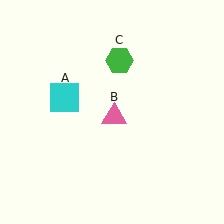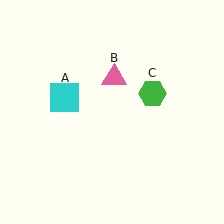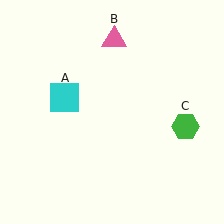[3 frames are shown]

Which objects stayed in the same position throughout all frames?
Cyan square (object A) remained stationary.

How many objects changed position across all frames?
2 objects changed position: pink triangle (object B), green hexagon (object C).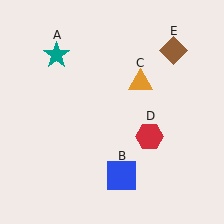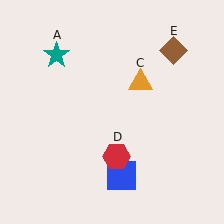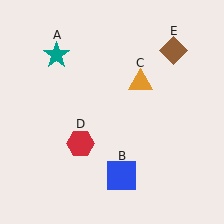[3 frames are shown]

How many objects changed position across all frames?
1 object changed position: red hexagon (object D).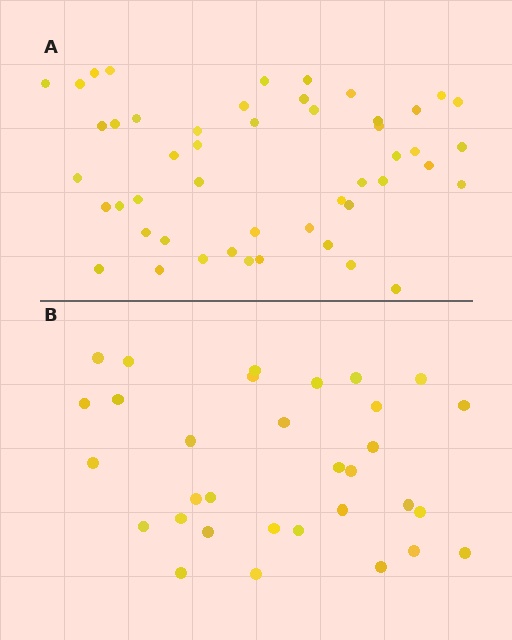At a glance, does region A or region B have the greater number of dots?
Region A (the top region) has more dots.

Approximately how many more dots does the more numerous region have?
Region A has approximately 15 more dots than region B.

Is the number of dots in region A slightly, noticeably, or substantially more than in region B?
Region A has substantially more. The ratio is roughly 1.5 to 1.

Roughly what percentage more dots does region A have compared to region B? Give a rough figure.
About 55% more.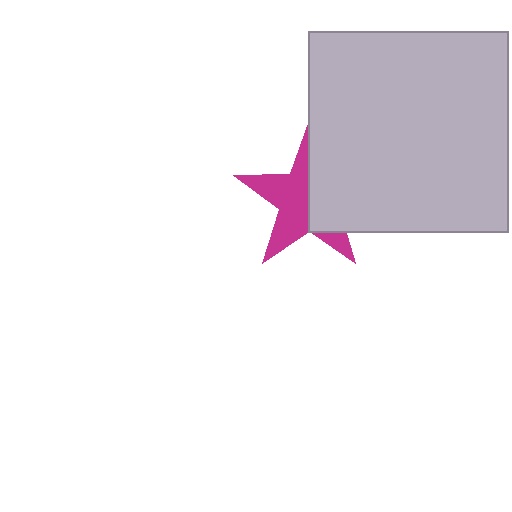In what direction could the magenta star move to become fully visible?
The magenta star could move left. That would shift it out from behind the light gray square entirely.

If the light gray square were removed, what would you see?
You would see the complete magenta star.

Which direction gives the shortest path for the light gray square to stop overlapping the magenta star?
Moving right gives the shortest separation.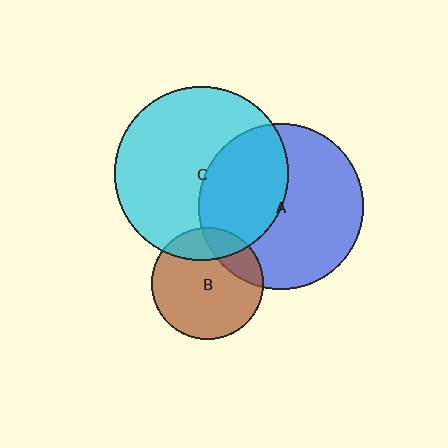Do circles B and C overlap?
Yes.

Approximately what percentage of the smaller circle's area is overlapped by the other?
Approximately 20%.